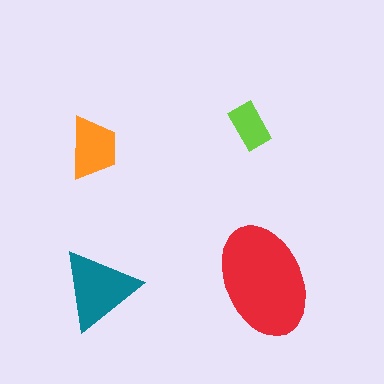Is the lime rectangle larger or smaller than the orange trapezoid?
Smaller.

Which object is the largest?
The red ellipse.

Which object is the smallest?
The lime rectangle.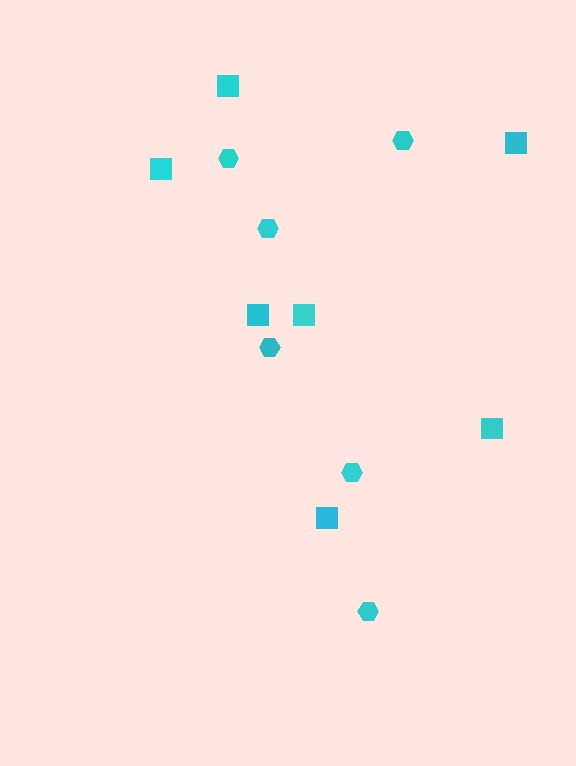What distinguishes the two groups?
There are 2 groups: one group of hexagons (6) and one group of squares (7).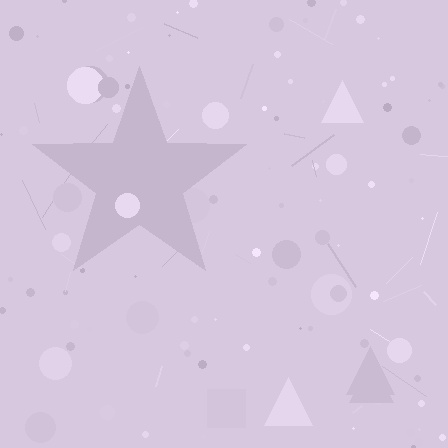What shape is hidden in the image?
A star is hidden in the image.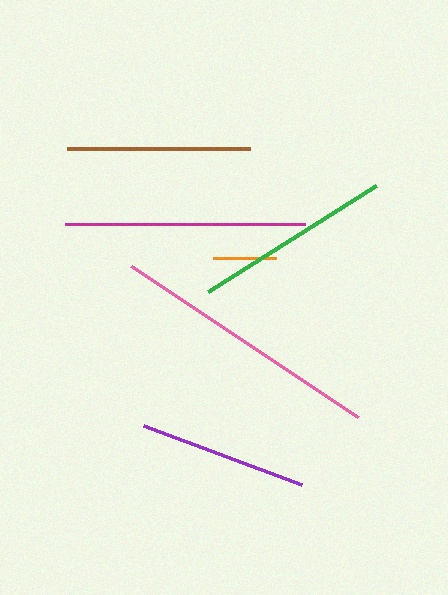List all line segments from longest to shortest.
From longest to shortest: pink, magenta, green, brown, purple, orange.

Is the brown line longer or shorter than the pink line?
The pink line is longer than the brown line.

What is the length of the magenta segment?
The magenta segment is approximately 240 pixels long.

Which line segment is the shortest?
The orange line is the shortest at approximately 63 pixels.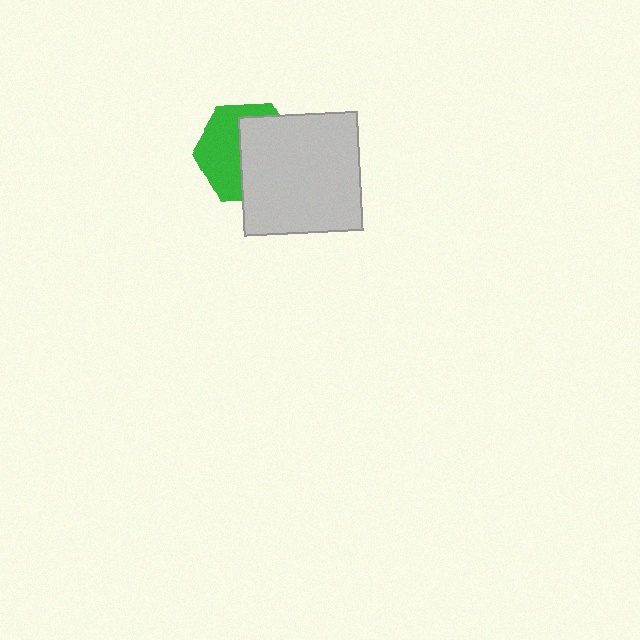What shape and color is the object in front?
The object in front is a light gray square.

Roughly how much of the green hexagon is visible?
About half of it is visible (roughly 47%).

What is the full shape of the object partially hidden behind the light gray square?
The partially hidden object is a green hexagon.